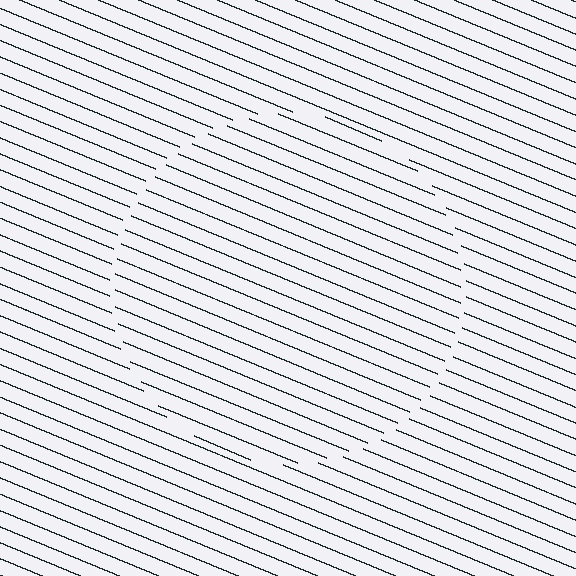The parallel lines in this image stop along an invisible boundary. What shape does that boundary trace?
An illusory circle. The interior of the shape contains the same grating, shifted by half a period — the contour is defined by the phase discontinuity where line-ends from the inner and outer gratings abut.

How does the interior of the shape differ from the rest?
The interior of the shape contains the same grating, shifted by half a period — the contour is defined by the phase discontinuity where line-ends from the inner and outer gratings abut.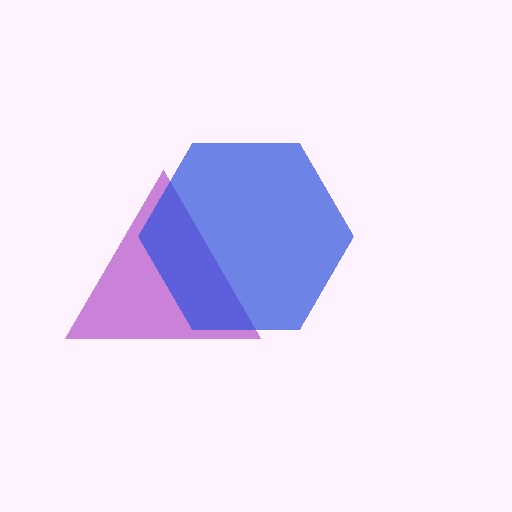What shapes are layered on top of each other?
The layered shapes are: a purple triangle, a blue hexagon.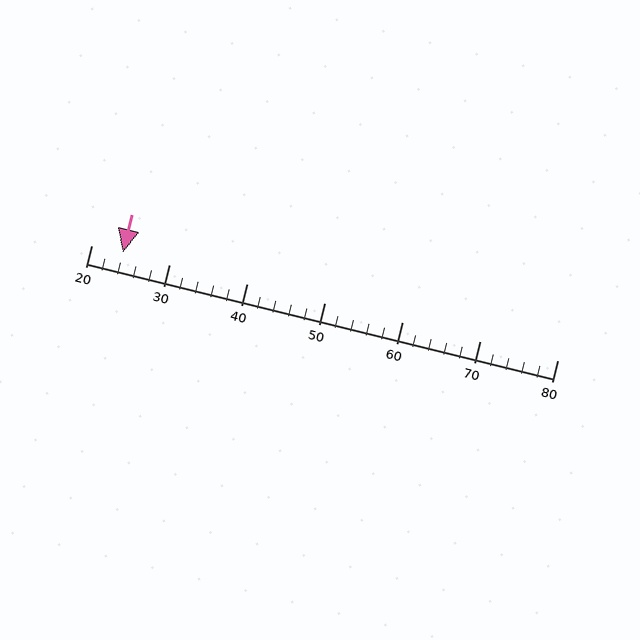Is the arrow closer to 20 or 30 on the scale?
The arrow is closer to 20.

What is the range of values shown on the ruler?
The ruler shows values from 20 to 80.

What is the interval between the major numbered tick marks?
The major tick marks are spaced 10 units apart.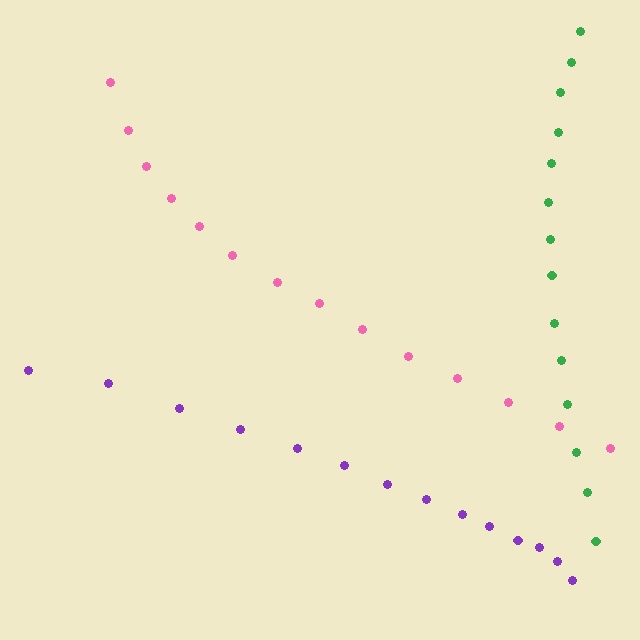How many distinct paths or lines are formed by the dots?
There are 3 distinct paths.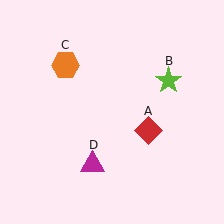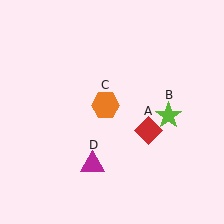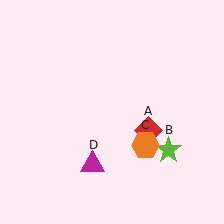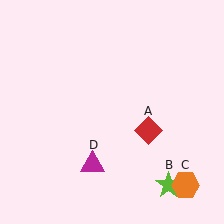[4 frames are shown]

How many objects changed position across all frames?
2 objects changed position: lime star (object B), orange hexagon (object C).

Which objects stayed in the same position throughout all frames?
Red diamond (object A) and magenta triangle (object D) remained stationary.